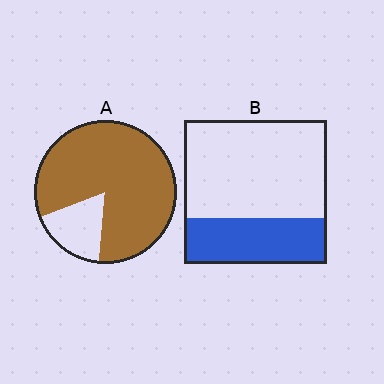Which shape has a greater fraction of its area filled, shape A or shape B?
Shape A.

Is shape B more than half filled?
No.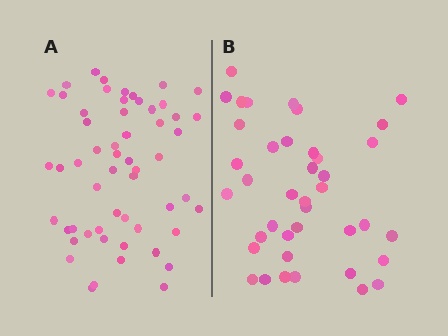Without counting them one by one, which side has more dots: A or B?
Region A (the left region) has more dots.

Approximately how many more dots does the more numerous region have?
Region A has approximately 15 more dots than region B.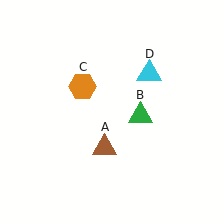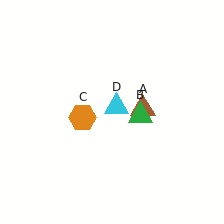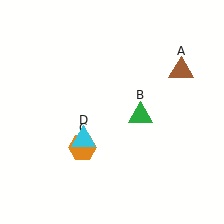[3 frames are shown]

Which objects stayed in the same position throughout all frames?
Green triangle (object B) remained stationary.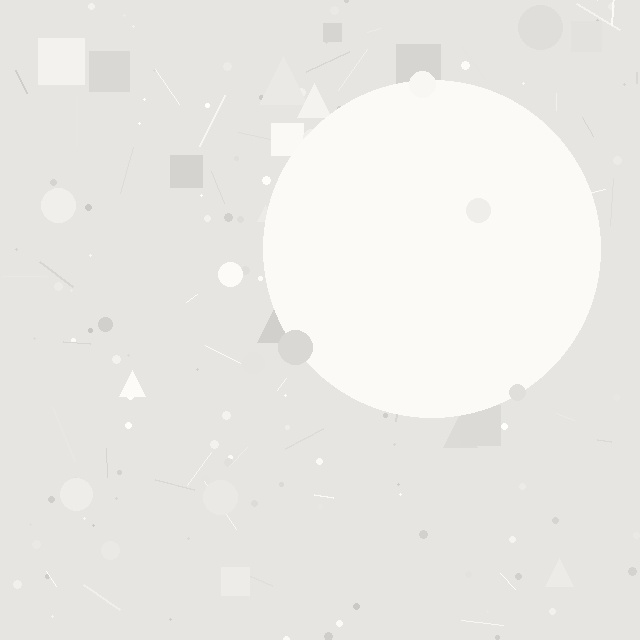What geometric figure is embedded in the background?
A circle is embedded in the background.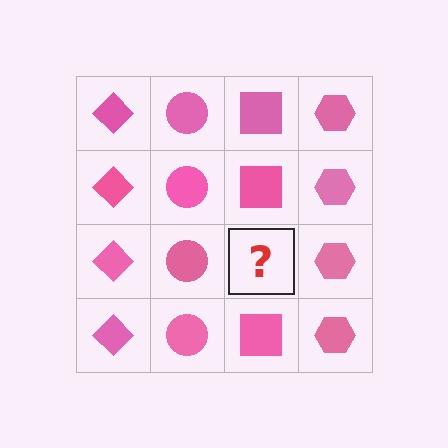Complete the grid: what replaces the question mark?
The question mark should be replaced with a pink square.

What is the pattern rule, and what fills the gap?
The rule is that each column has a consistent shape. The gap should be filled with a pink square.